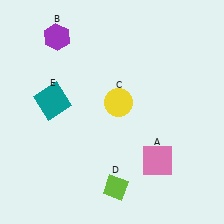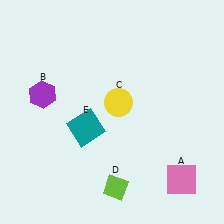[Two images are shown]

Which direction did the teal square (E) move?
The teal square (E) moved right.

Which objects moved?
The objects that moved are: the pink square (A), the purple hexagon (B), the teal square (E).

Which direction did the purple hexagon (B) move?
The purple hexagon (B) moved down.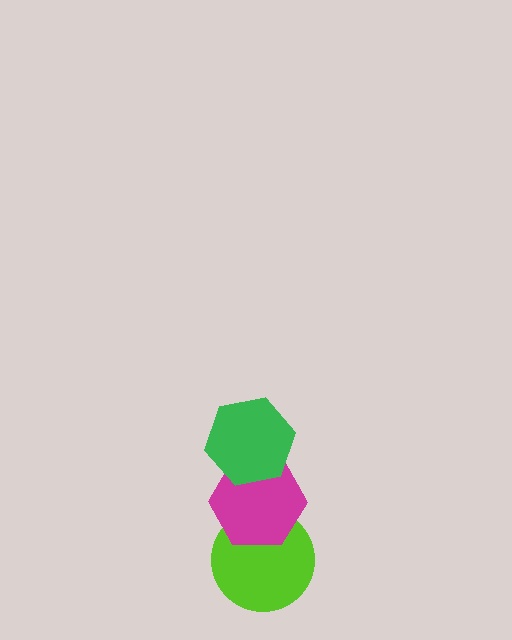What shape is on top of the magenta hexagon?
The green hexagon is on top of the magenta hexagon.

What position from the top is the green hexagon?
The green hexagon is 1st from the top.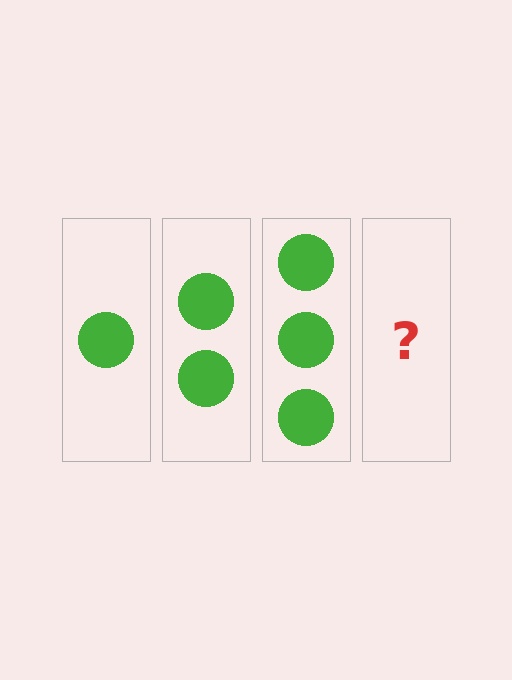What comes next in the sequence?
The next element should be 4 circles.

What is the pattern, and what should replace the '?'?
The pattern is that each step adds one more circle. The '?' should be 4 circles.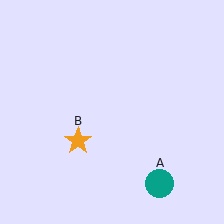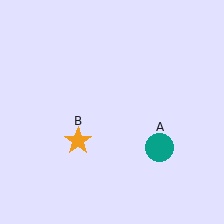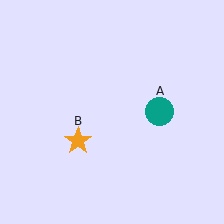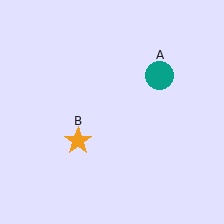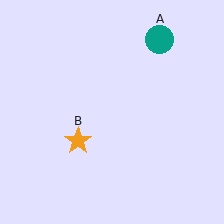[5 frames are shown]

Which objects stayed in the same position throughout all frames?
Orange star (object B) remained stationary.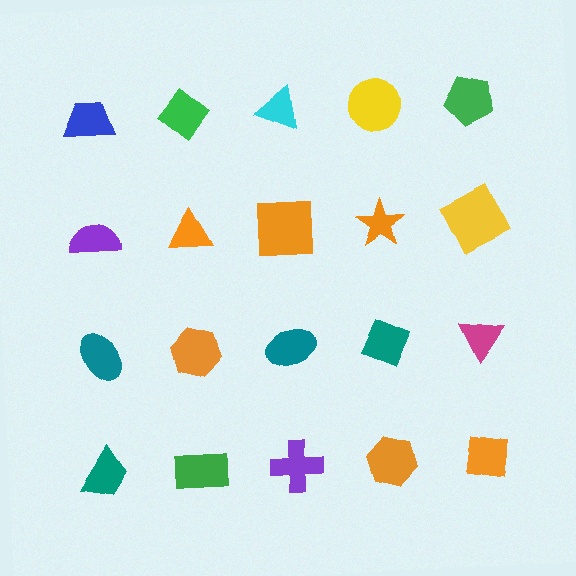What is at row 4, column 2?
A green rectangle.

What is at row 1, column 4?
A yellow circle.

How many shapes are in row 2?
5 shapes.